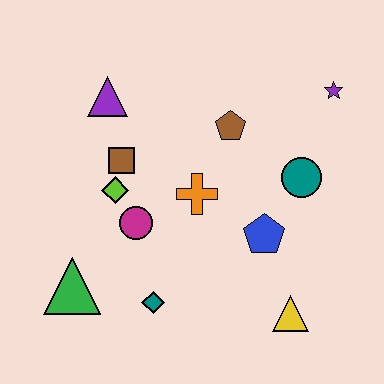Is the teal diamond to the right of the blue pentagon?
No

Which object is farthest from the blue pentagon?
The purple triangle is farthest from the blue pentagon.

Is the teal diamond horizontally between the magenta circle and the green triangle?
No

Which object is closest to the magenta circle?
The lime diamond is closest to the magenta circle.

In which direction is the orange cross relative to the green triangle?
The orange cross is to the right of the green triangle.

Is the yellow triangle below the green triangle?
Yes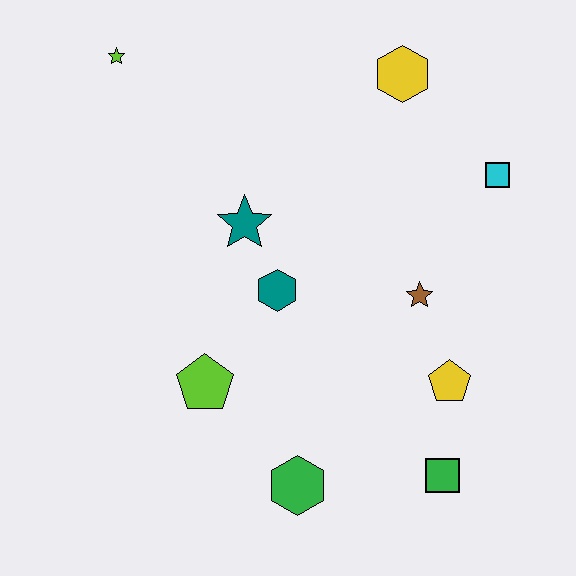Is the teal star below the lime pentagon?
No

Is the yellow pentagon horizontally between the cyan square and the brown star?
Yes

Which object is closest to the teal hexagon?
The teal star is closest to the teal hexagon.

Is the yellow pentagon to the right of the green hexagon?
Yes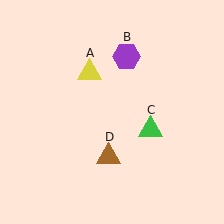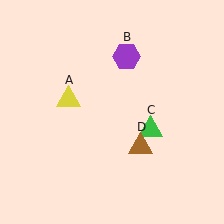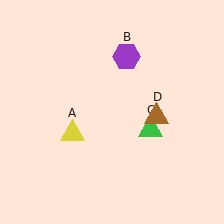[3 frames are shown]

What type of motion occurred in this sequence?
The yellow triangle (object A), brown triangle (object D) rotated counterclockwise around the center of the scene.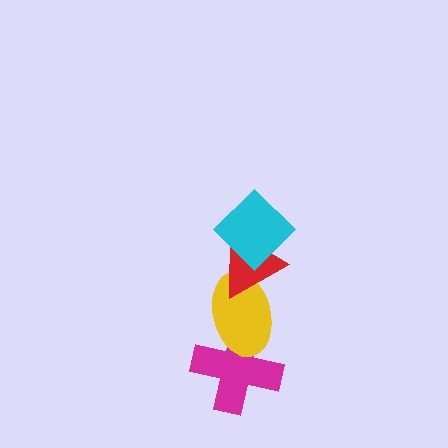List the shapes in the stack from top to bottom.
From top to bottom: the cyan diamond, the red triangle, the yellow ellipse, the magenta cross.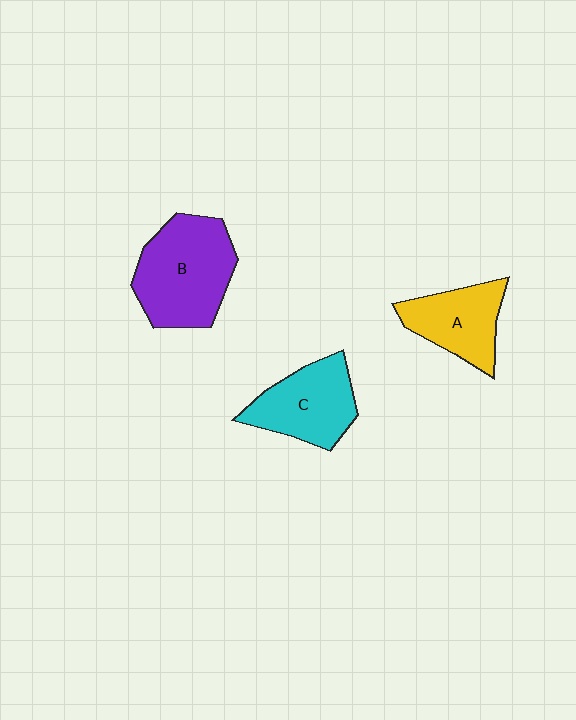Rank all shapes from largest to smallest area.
From largest to smallest: B (purple), C (cyan), A (yellow).